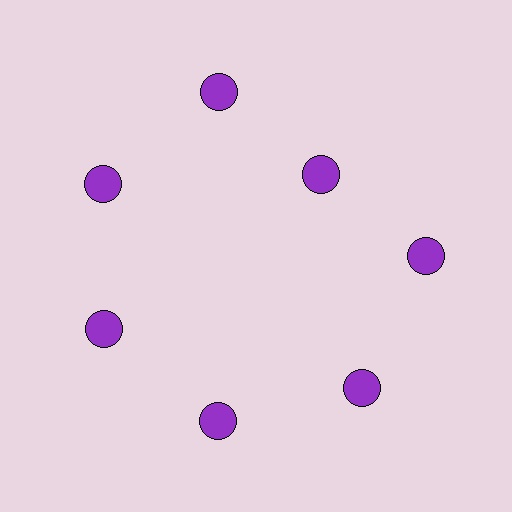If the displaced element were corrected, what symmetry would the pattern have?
It would have 7-fold rotational symmetry — the pattern would map onto itself every 51 degrees.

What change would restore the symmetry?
The symmetry would be restored by moving it outward, back onto the ring so that all 7 circles sit at equal angles and equal distance from the center.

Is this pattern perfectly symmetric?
No. The 7 purple circles are arranged in a ring, but one element near the 1 o'clock position is pulled inward toward the center, breaking the 7-fold rotational symmetry.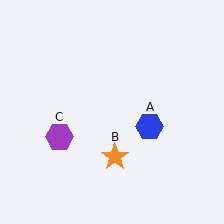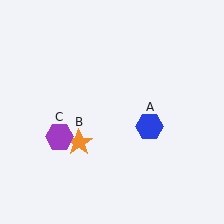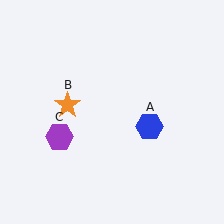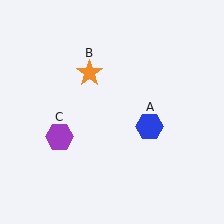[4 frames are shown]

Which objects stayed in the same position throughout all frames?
Blue hexagon (object A) and purple hexagon (object C) remained stationary.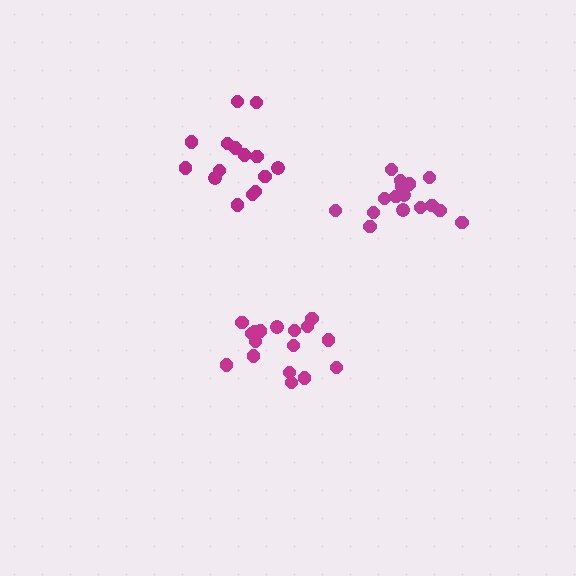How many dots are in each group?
Group 1: 15 dots, Group 2: 17 dots, Group 3: 16 dots (48 total).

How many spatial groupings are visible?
There are 3 spatial groupings.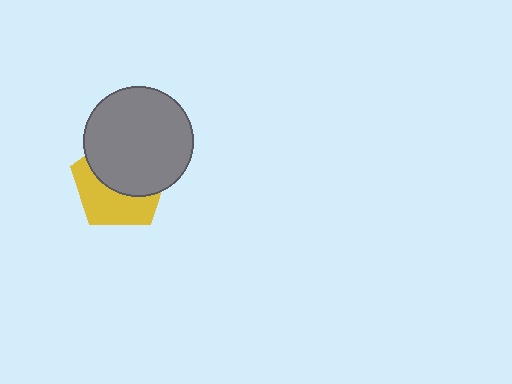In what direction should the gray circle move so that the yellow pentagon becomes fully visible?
The gray circle should move up. That is the shortest direction to clear the overlap and leave the yellow pentagon fully visible.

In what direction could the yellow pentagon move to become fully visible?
The yellow pentagon could move down. That would shift it out from behind the gray circle entirely.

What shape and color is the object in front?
The object in front is a gray circle.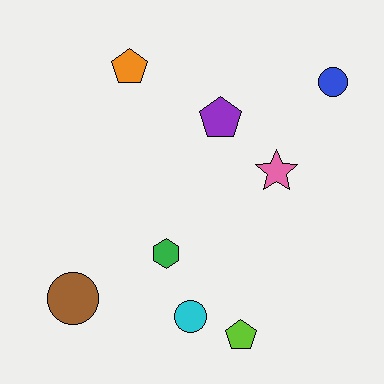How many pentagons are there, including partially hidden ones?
There are 3 pentagons.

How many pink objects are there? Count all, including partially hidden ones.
There is 1 pink object.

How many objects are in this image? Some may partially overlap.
There are 8 objects.